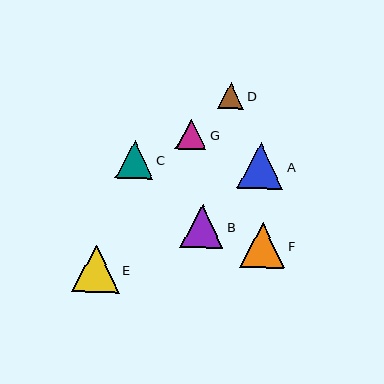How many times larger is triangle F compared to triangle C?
Triangle F is approximately 1.2 times the size of triangle C.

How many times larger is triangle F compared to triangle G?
Triangle F is approximately 1.5 times the size of triangle G.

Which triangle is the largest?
Triangle E is the largest with a size of approximately 48 pixels.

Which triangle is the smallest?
Triangle D is the smallest with a size of approximately 26 pixels.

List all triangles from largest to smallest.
From largest to smallest: E, A, F, B, C, G, D.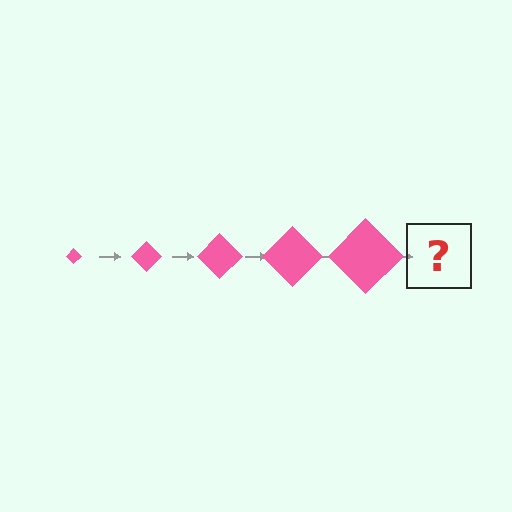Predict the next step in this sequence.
The next step is a pink diamond, larger than the previous one.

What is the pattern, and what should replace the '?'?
The pattern is that the diamond gets progressively larger each step. The '?' should be a pink diamond, larger than the previous one.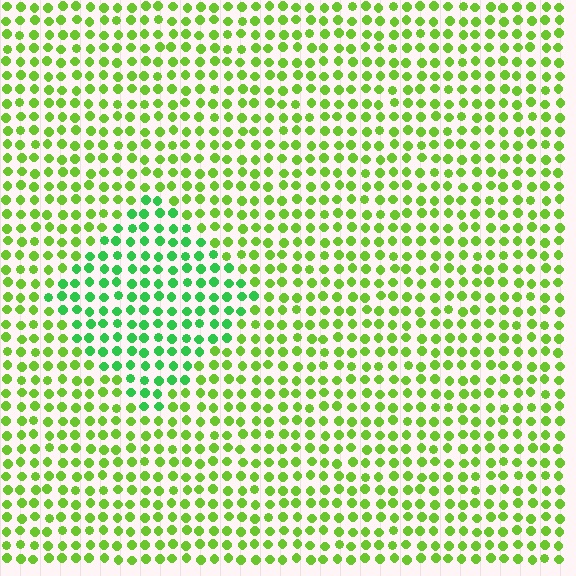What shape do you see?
I see a diamond.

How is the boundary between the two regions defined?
The boundary is defined purely by a slight shift in hue (about 35 degrees). Spacing, size, and orientation are identical on both sides.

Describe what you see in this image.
The image is filled with small lime elements in a uniform arrangement. A diamond-shaped region is visible where the elements are tinted to a slightly different hue, forming a subtle color boundary.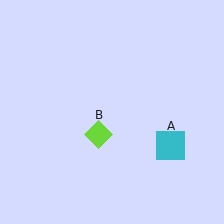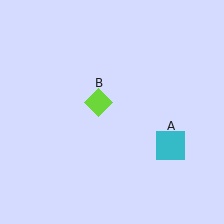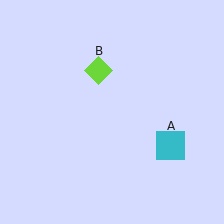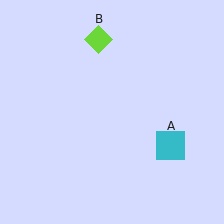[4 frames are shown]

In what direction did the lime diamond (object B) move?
The lime diamond (object B) moved up.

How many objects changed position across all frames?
1 object changed position: lime diamond (object B).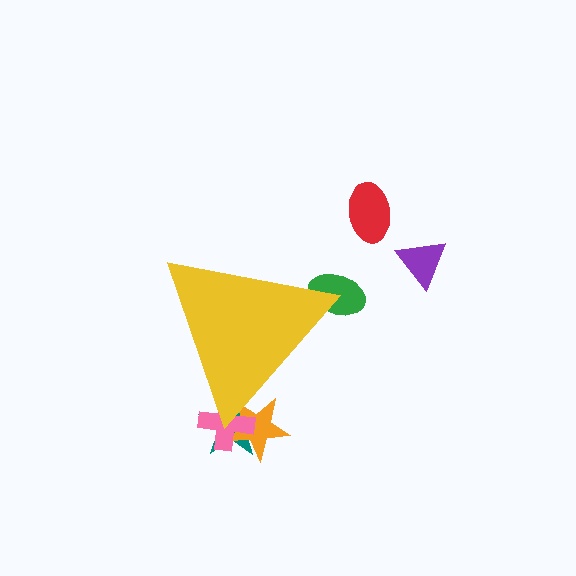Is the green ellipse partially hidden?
Yes, the green ellipse is partially hidden behind the yellow triangle.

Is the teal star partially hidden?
Yes, the teal star is partially hidden behind the yellow triangle.